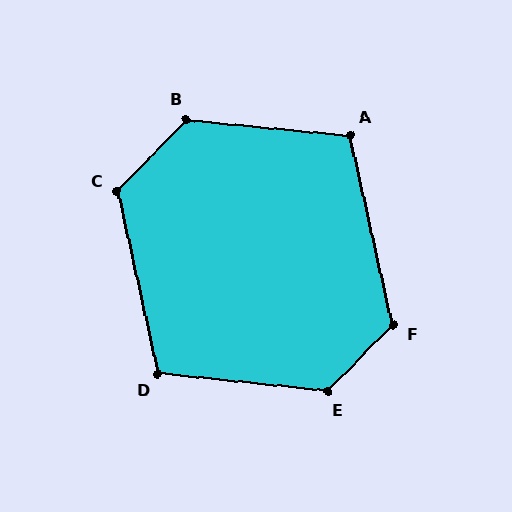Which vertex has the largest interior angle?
E, at approximately 128 degrees.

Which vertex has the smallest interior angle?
A, at approximately 108 degrees.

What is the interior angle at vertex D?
Approximately 109 degrees (obtuse).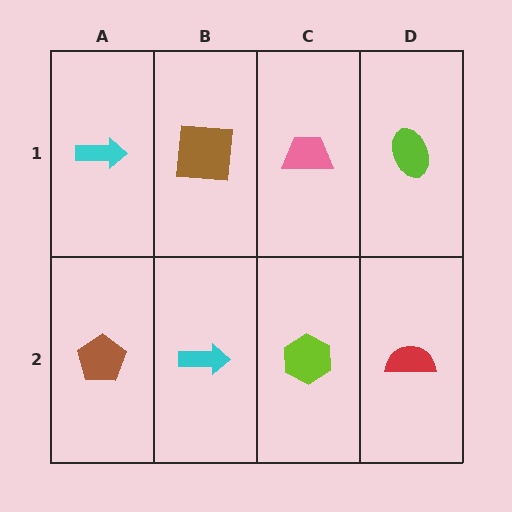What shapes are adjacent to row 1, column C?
A lime hexagon (row 2, column C), a brown square (row 1, column B), a lime ellipse (row 1, column D).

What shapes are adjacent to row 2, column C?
A pink trapezoid (row 1, column C), a cyan arrow (row 2, column B), a red semicircle (row 2, column D).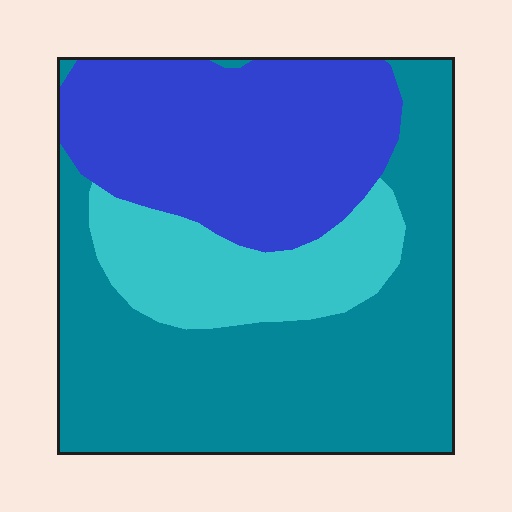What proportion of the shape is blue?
Blue takes up between a quarter and a half of the shape.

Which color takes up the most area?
Teal, at roughly 50%.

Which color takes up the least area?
Cyan, at roughly 20%.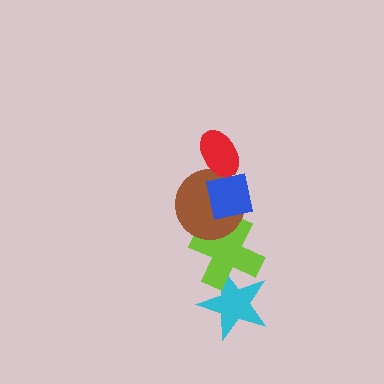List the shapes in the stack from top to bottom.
From top to bottom: the red ellipse, the blue square, the brown circle, the lime cross, the cyan star.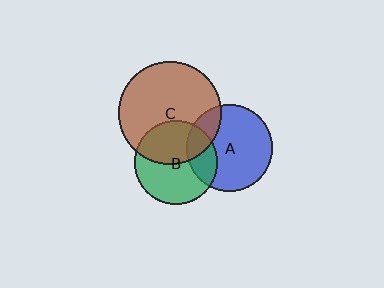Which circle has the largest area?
Circle C (brown).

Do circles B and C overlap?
Yes.